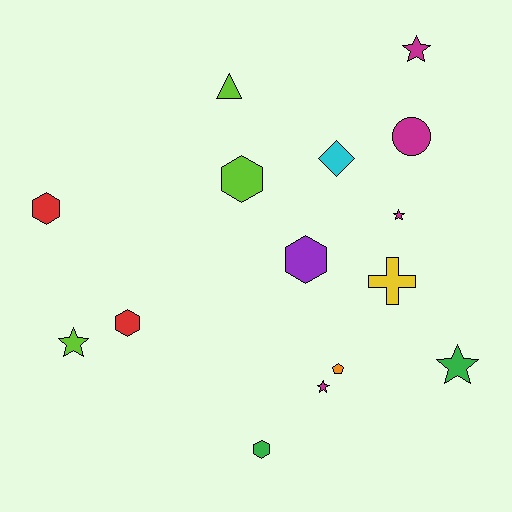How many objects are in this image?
There are 15 objects.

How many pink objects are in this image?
There are no pink objects.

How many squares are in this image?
There are no squares.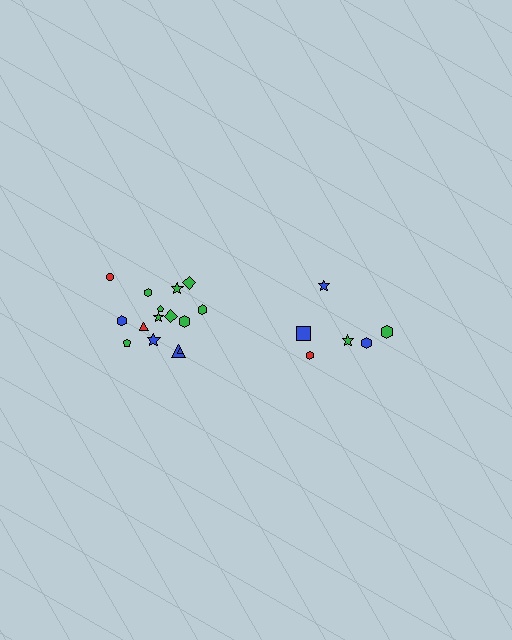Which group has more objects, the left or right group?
The left group.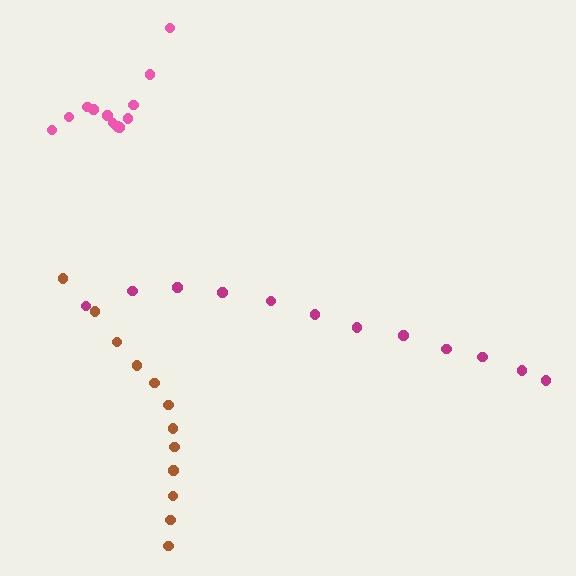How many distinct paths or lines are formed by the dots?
There are 3 distinct paths.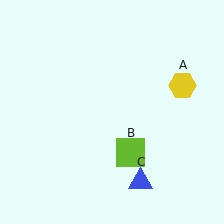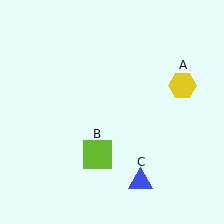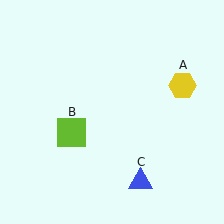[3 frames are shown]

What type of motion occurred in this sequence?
The lime square (object B) rotated clockwise around the center of the scene.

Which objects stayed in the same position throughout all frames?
Yellow hexagon (object A) and blue triangle (object C) remained stationary.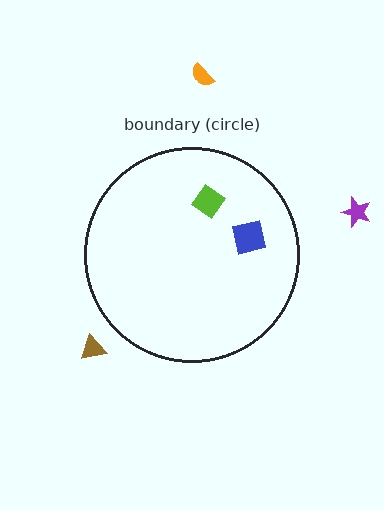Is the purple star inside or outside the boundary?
Outside.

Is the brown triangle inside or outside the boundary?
Outside.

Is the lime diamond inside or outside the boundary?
Inside.